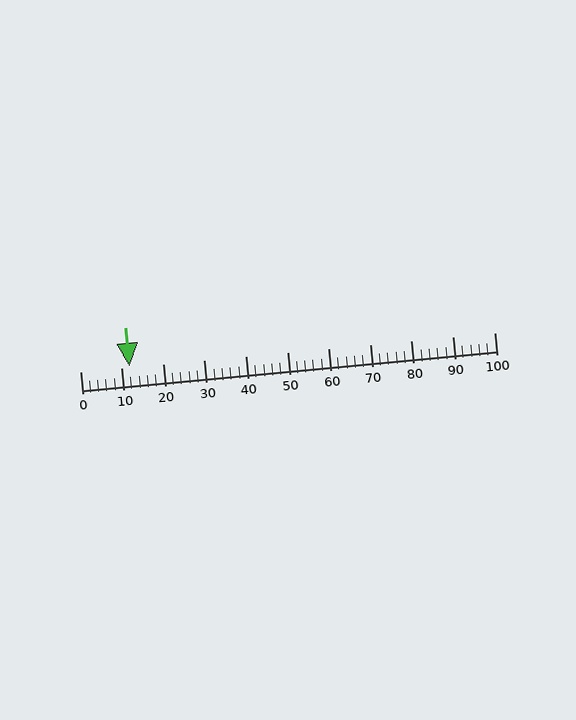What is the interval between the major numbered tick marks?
The major tick marks are spaced 10 units apart.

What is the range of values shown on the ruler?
The ruler shows values from 0 to 100.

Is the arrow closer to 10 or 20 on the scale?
The arrow is closer to 10.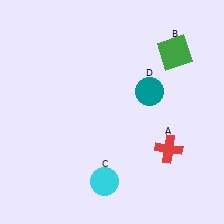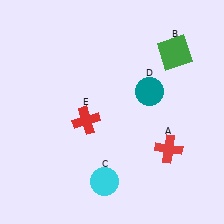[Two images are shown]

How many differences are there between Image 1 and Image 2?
There is 1 difference between the two images.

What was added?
A red cross (E) was added in Image 2.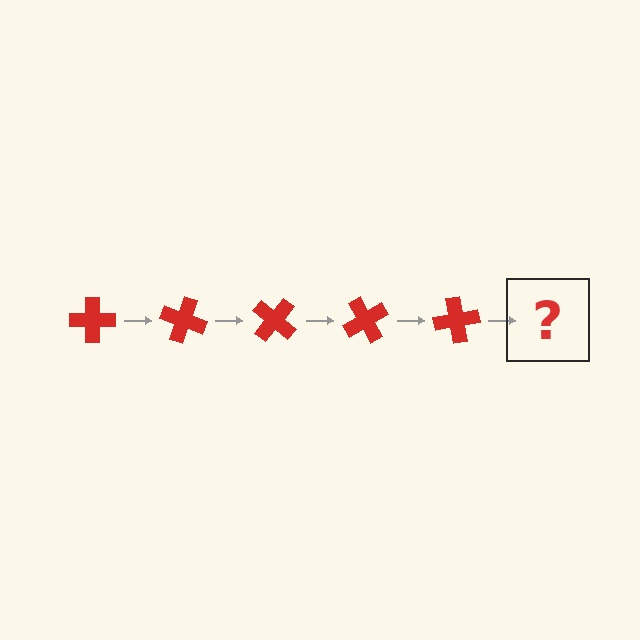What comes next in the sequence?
The next element should be a red cross rotated 100 degrees.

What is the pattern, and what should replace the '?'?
The pattern is that the cross rotates 20 degrees each step. The '?' should be a red cross rotated 100 degrees.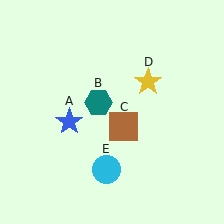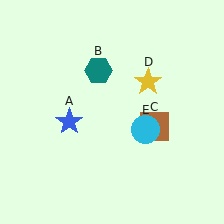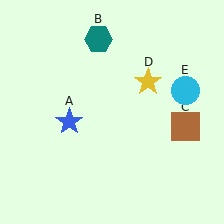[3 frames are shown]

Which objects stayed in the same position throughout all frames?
Blue star (object A) and yellow star (object D) remained stationary.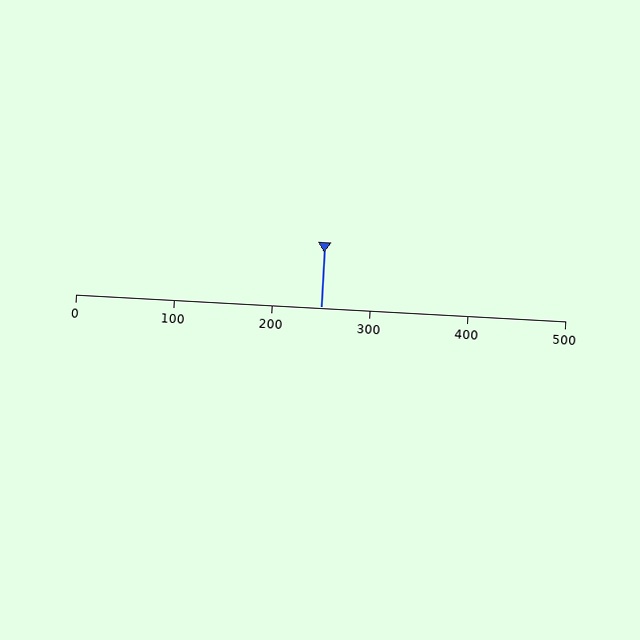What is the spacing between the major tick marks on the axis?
The major ticks are spaced 100 apart.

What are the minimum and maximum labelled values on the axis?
The axis runs from 0 to 500.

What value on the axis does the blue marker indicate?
The marker indicates approximately 250.